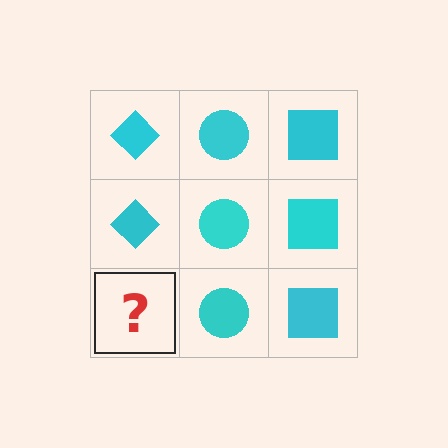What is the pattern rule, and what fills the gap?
The rule is that each column has a consistent shape. The gap should be filled with a cyan diamond.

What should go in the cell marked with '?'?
The missing cell should contain a cyan diamond.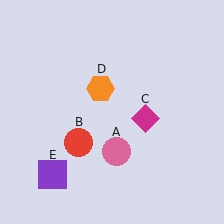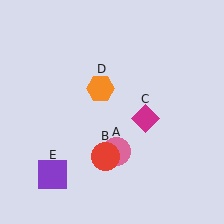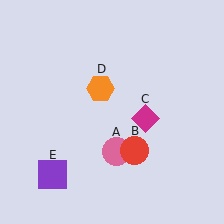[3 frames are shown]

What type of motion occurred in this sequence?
The red circle (object B) rotated counterclockwise around the center of the scene.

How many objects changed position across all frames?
1 object changed position: red circle (object B).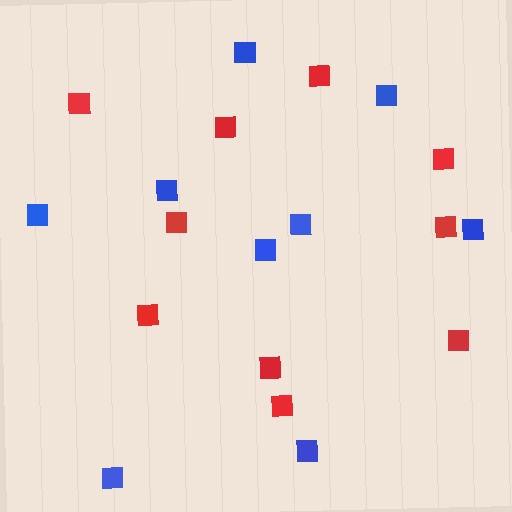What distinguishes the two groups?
There are 2 groups: one group of red squares (10) and one group of blue squares (9).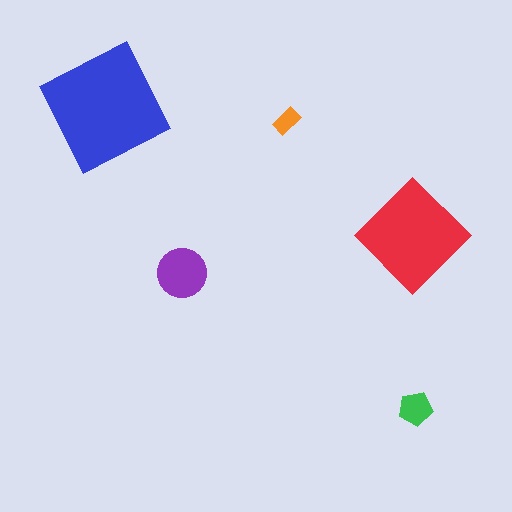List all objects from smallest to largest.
The orange rectangle, the green pentagon, the purple circle, the red diamond, the blue square.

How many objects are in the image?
There are 5 objects in the image.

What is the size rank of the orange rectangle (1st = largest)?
5th.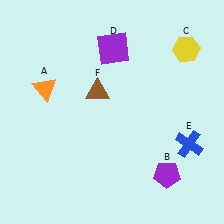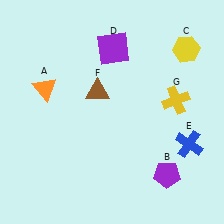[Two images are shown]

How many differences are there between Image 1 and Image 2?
There is 1 difference between the two images.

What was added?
A yellow cross (G) was added in Image 2.